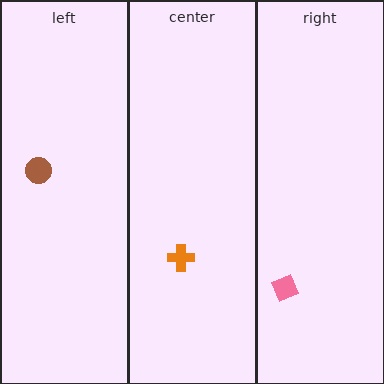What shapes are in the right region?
The pink diamond.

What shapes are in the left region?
The brown circle.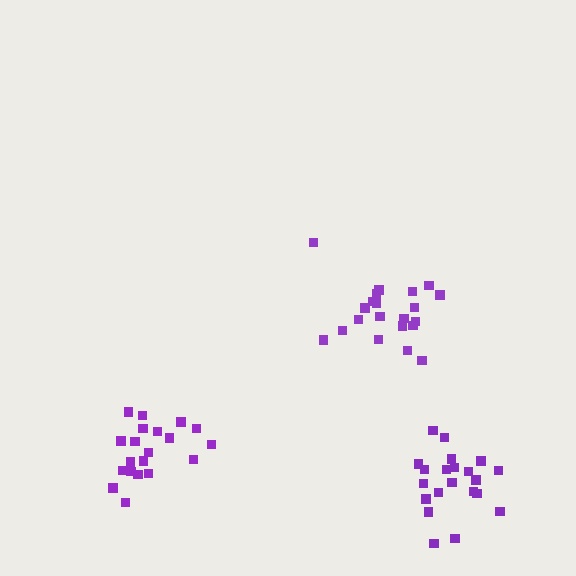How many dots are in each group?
Group 1: 21 dots, Group 2: 20 dots, Group 3: 21 dots (62 total).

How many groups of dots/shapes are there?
There are 3 groups.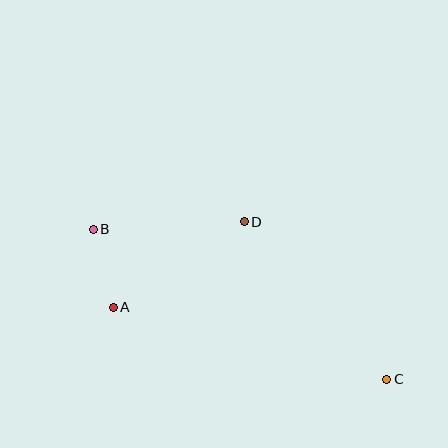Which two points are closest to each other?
Points A and B are closest to each other.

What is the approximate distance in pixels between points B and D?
The distance between B and D is approximately 151 pixels.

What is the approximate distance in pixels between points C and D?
The distance between C and D is approximately 213 pixels.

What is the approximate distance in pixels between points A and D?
The distance between A and D is approximately 156 pixels.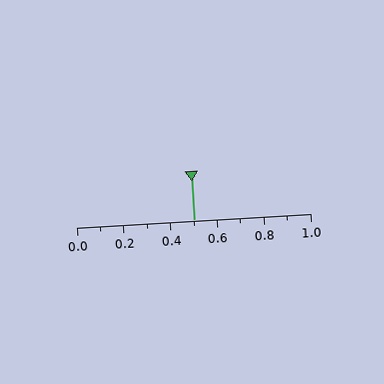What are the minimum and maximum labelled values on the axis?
The axis runs from 0.0 to 1.0.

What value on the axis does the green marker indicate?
The marker indicates approximately 0.5.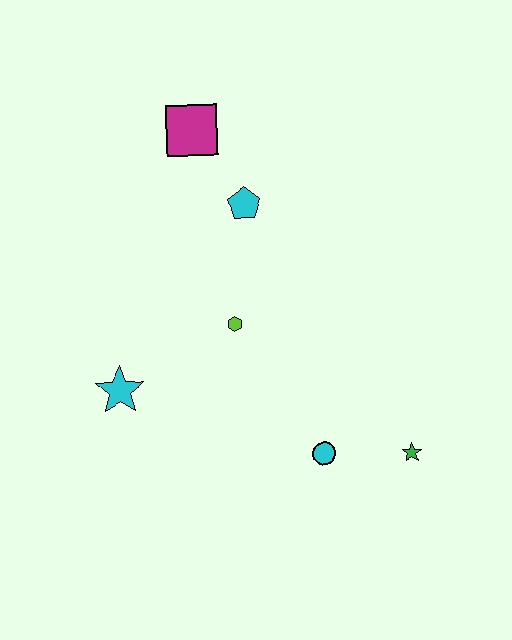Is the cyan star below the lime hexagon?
Yes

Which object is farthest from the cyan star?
The green star is farthest from the cyan star.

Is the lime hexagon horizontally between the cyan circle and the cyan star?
Yes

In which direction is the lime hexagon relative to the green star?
The lime hexagon is to the left of the green star.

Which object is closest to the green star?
The cyan circle is closest to the green star.